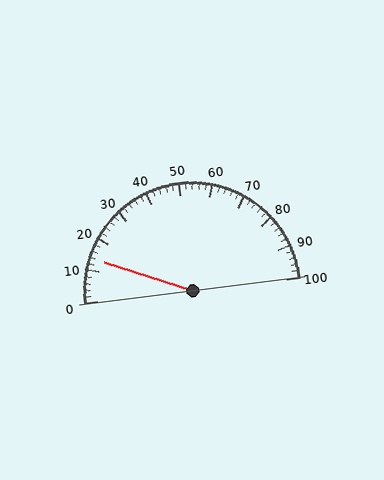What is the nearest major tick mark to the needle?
The nearest major tick mark is 10.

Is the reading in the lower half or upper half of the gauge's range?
The reading is in the lower half of the range (0 to 100).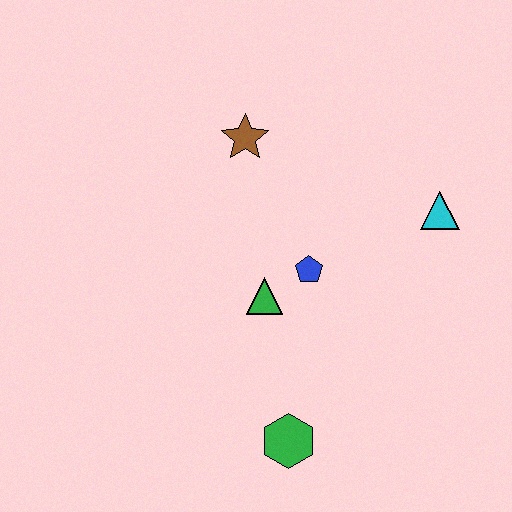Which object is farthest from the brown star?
The green hexagon is farthest from the brown star.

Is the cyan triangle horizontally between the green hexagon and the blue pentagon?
No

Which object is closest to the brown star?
The blue pentagon is closest to the brown star.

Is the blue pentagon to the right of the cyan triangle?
No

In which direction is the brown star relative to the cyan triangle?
The brown star is to the left of the cyan triangle.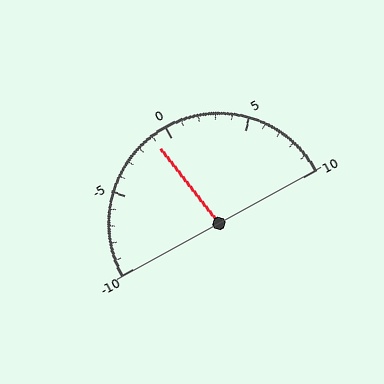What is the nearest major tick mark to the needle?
The nearest major tick mark is 0.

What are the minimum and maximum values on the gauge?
The gauge ranges from -10 to 10.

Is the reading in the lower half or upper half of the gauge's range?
The reading is in the lower half of the range (-10 to 10).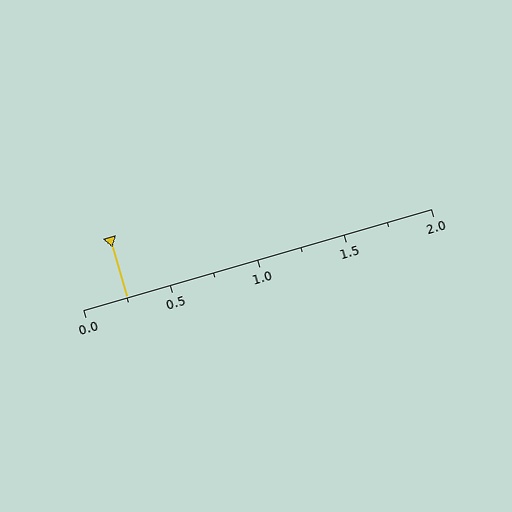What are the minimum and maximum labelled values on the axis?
The axis runs from 0.0 to 2.0.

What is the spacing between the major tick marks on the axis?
The major ticks are spaced 0.5 apart.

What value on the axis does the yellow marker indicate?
The marker indicates approximately 0.25.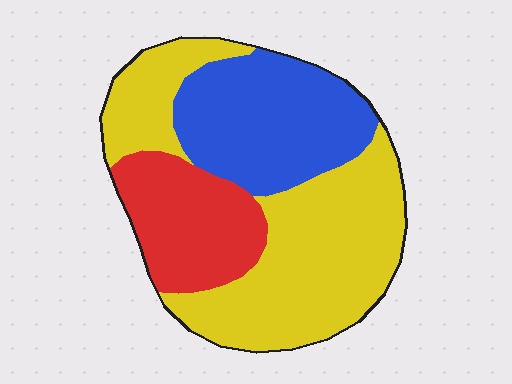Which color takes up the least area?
Red, at roughly 20%.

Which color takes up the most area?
Yellow, at roughly 50%.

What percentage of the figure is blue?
Blue takes up between a quarter and a half of the figure.